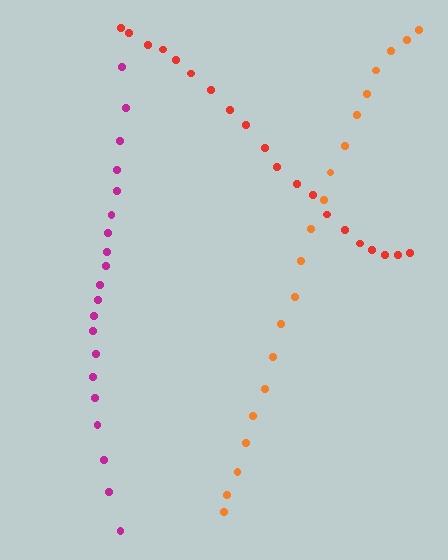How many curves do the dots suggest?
There are 3 distinct paths.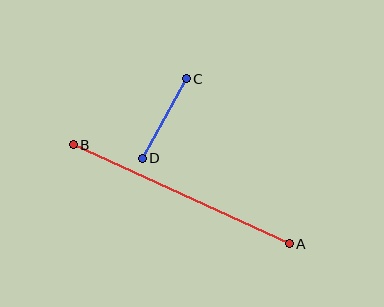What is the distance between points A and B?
The distance is approximately 238 pixels.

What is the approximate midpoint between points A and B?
The midpoint is at approximately (181, 194) pixels.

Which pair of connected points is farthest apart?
Points A and B are farthest apart.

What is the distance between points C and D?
The distance is approximately 91 pixels.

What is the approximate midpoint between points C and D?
The midpoint is at approximately (164, 119) pixels.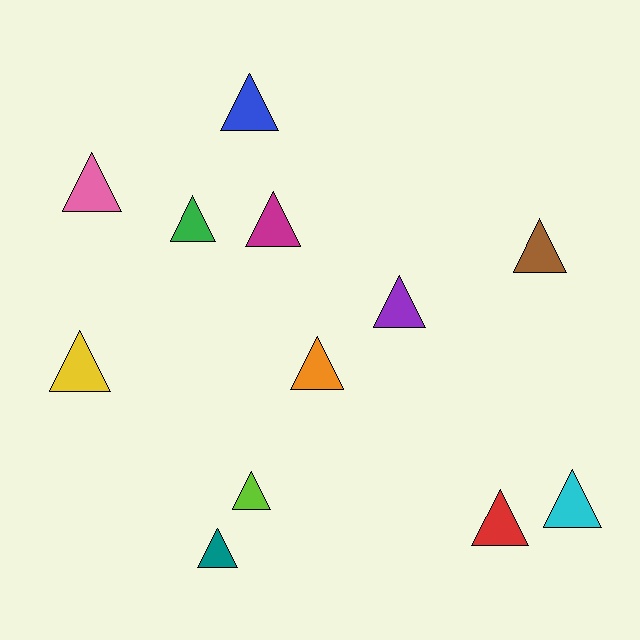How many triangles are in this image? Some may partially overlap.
There are 12 triangles.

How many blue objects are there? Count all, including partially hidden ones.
There is 1 blue object.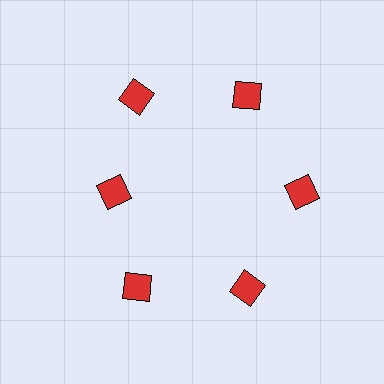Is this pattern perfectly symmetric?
No. The 6 red diamonds are arranged in a ring, but one element near the 9 o'clock position is pulled inward toward the center, breaking the 6-fold rotational symmetry.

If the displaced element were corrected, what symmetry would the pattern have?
It would have 6-fold rotational symmetry — the pattern would map onto itself every 60 degrees.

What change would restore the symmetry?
The symmetry would be restored by moving it outward, back onto the ring so that all 6 diamonds sit at equal angles and equal distance from the center.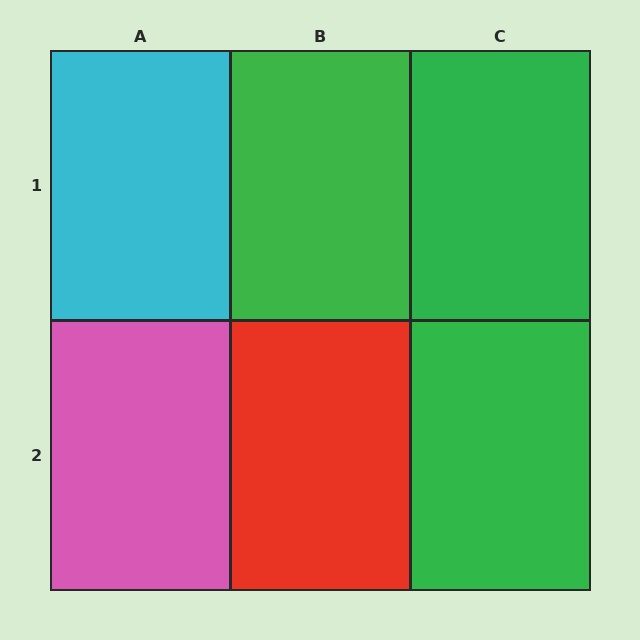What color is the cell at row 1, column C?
Green.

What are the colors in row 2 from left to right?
Pink, red, green.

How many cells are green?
3 cells are green.